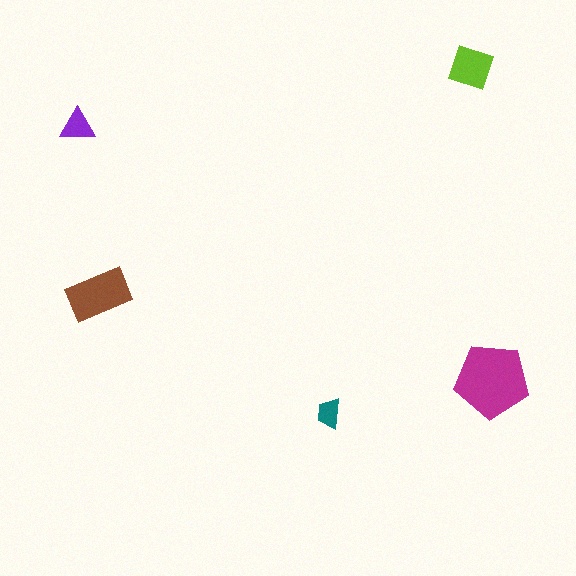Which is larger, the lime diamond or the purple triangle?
The lime diamond.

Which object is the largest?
The magenta pentagon.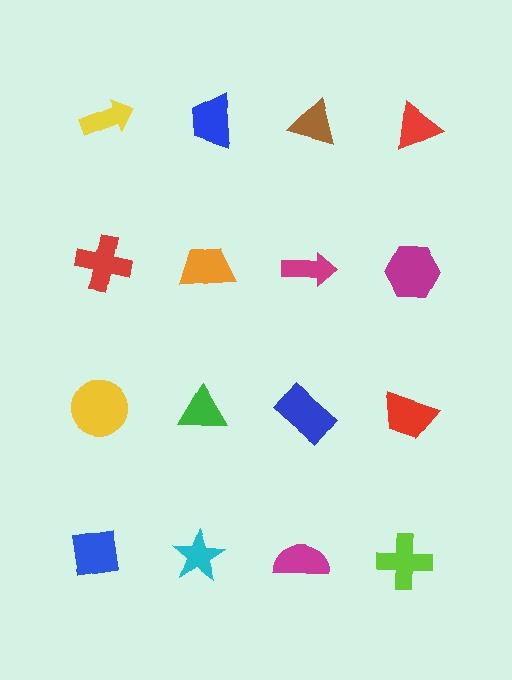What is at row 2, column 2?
An orange trapezoid.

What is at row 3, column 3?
A blue rectangle.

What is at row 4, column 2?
A cyan star.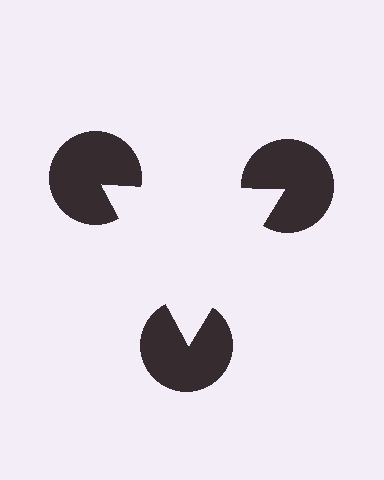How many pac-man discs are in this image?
There are 3 — one at each vertex of the illusory triangle.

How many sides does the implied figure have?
3 sides.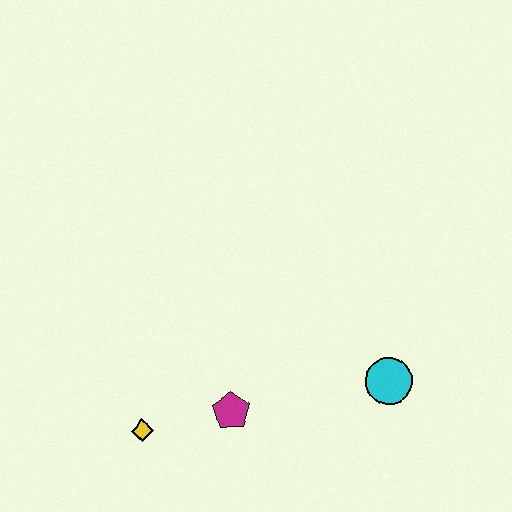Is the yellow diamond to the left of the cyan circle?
Yes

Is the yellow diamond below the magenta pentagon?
Yes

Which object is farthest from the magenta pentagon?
The cyan circle is farthest from the magenta pentagon.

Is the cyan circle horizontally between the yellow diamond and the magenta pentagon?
No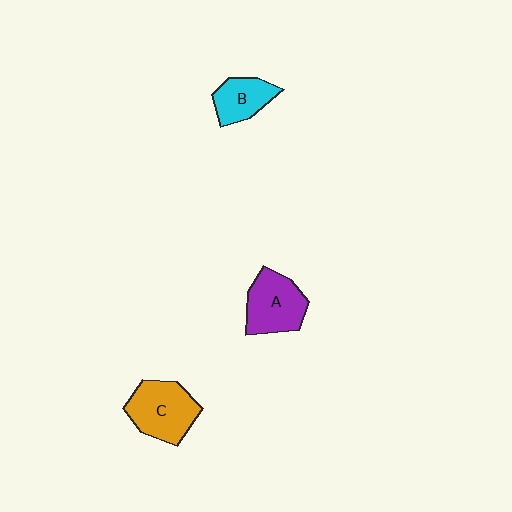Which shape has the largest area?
Shape C (orange).